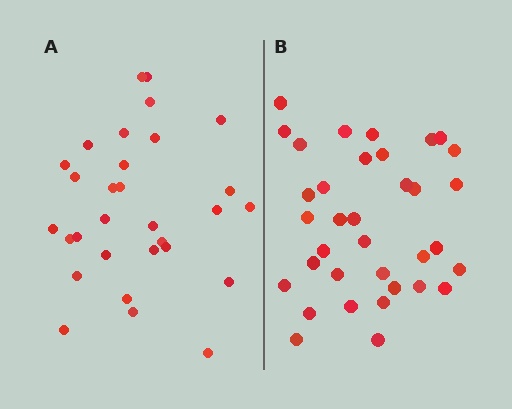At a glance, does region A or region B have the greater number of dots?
Region B (the right region) has more dots.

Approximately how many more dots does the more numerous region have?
Region B has about 5 more dots than region A.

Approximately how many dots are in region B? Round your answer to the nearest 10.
About 40 dots. (The exact count is 35, which rounds to 40.)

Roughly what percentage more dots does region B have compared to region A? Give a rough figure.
About 15% more.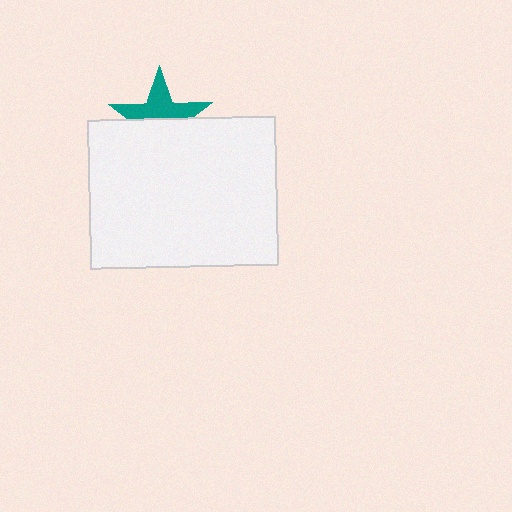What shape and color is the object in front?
The object in front is a white rectangle.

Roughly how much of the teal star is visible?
About half of it is visible (roughly 48%).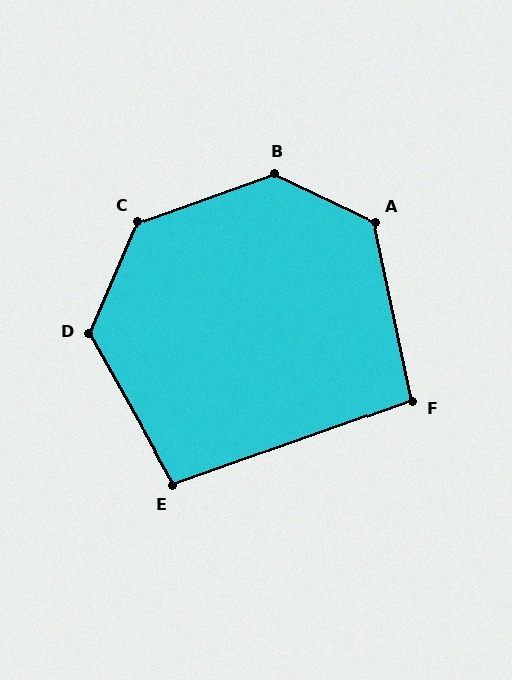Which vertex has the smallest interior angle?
F, at approximately 98 degrees.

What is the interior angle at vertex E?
Approximately 100 degrees (obtuse).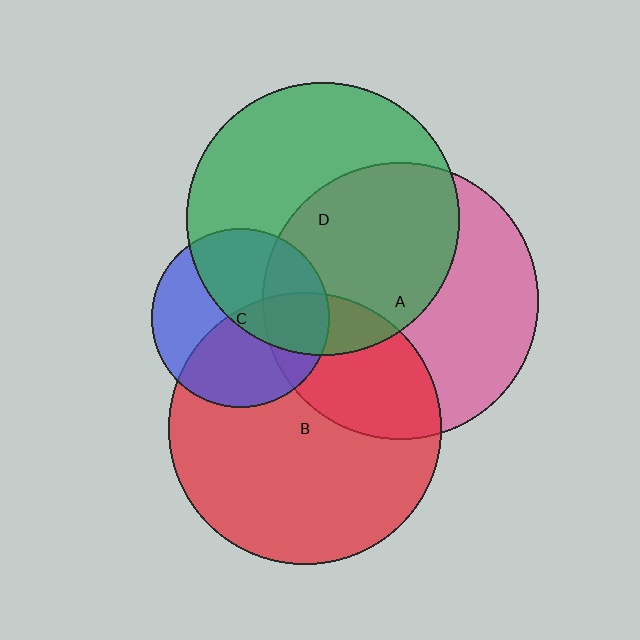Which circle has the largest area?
Circle A (pink).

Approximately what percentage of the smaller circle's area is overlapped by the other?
Approximately 50%.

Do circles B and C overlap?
Yes.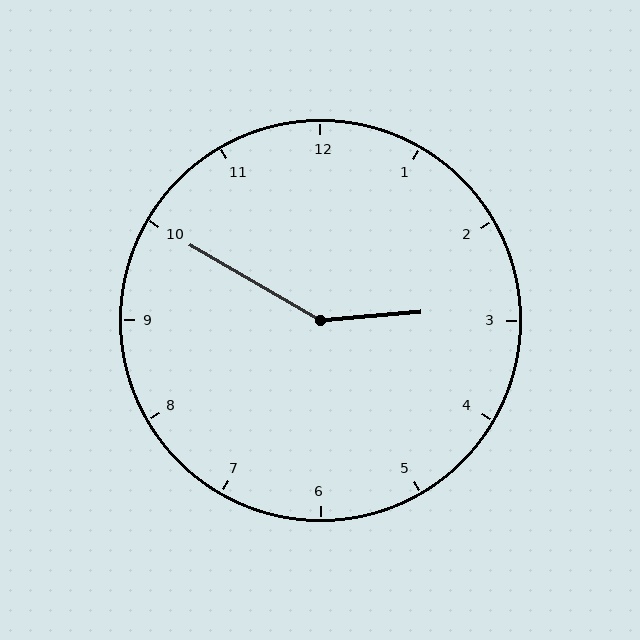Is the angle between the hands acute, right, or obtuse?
It is obtuse.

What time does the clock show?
2:50.